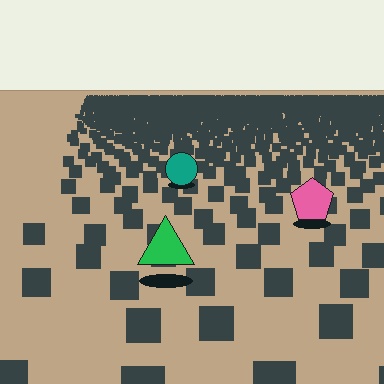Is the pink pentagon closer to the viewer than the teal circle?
Yes. The pink pentagon is closer — you can tell from the texture gradient: the ground texture is coarser near it.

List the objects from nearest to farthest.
From nearest to farthest: the green triangle, the pink pentagon, the teal circle.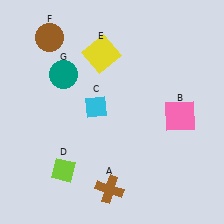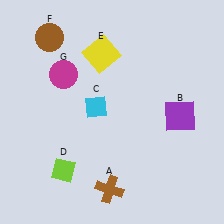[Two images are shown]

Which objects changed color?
B changed from pink to purple. G changed from teal to magenta.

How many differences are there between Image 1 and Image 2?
There are 2 differences between the two images.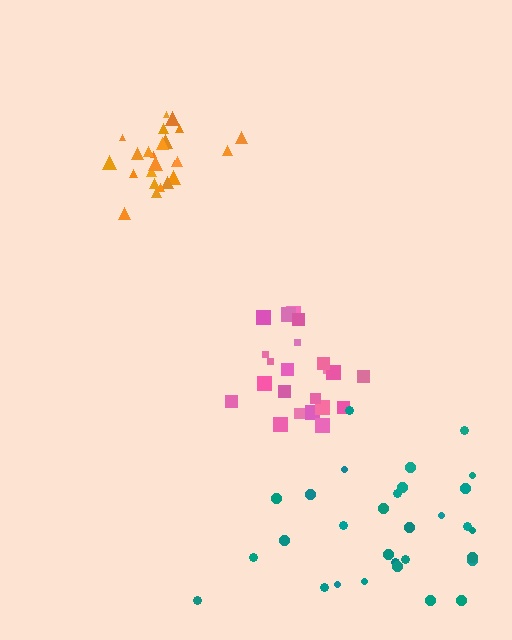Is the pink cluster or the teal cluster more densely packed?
Pink.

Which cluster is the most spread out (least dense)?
Teal.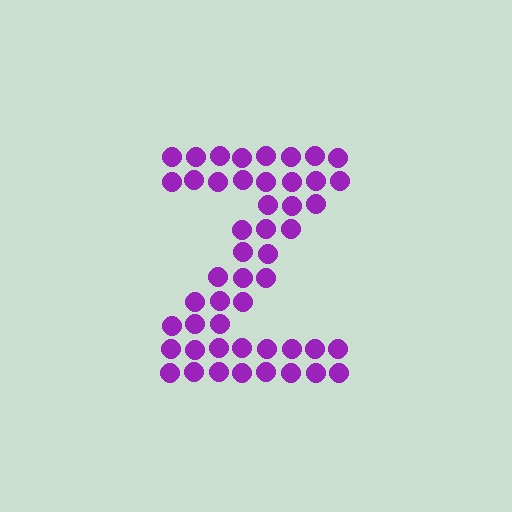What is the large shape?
The large shape is the letter Z.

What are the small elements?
The small elements are circles.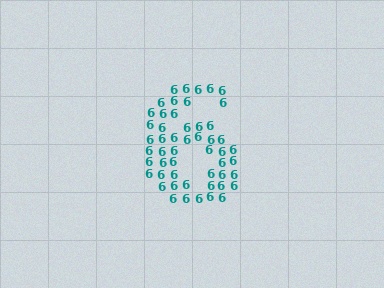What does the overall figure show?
The overall figure shows the digit 6.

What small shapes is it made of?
It is made of small digit 6's.